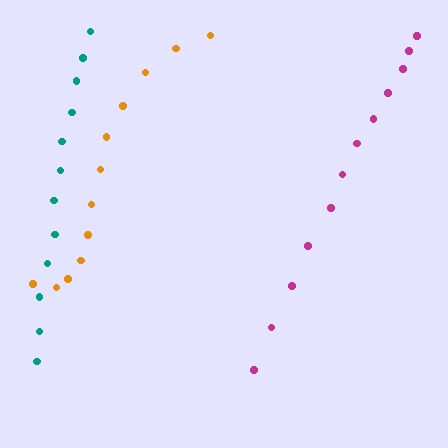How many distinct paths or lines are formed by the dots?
There are 3 distinct paths.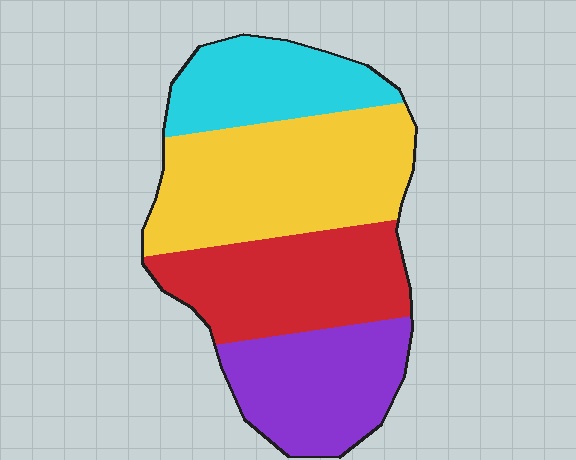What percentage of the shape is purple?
Purple takes up about one fifth (1/5) of the shape.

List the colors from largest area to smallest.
From largest to smallest: yellow, red, purple, cyan.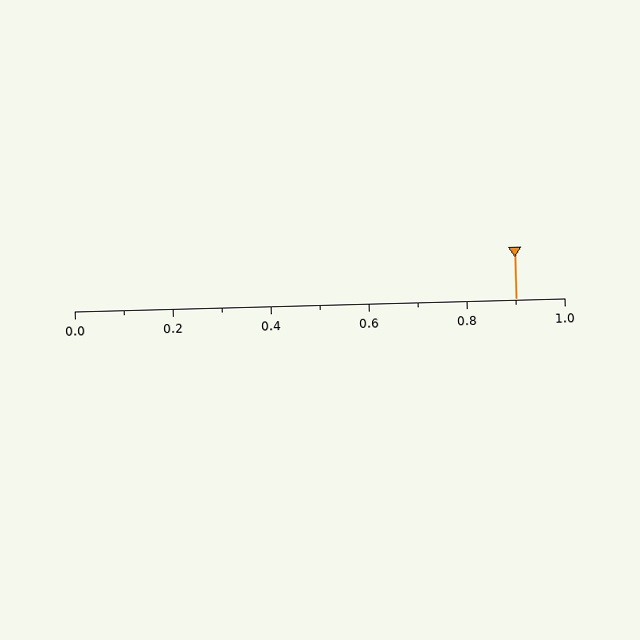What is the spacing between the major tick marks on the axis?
The major ticks are spaced 0.2 apart.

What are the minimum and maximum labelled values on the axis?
The axis runs from 0.0 to 1.0.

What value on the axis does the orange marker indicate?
The marker indicates approximately 0.9.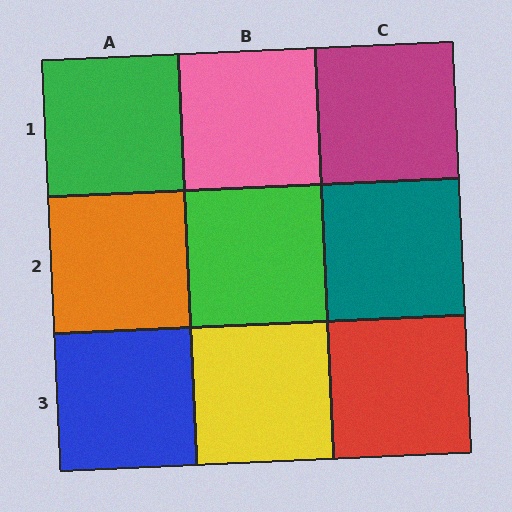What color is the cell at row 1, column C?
Magenta.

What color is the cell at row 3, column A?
Blue.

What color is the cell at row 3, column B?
Yellow.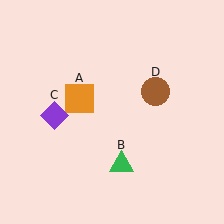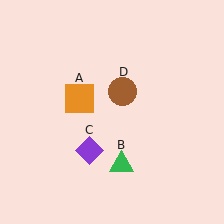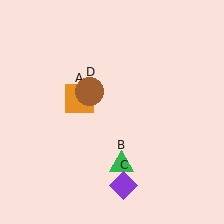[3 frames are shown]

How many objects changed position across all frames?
2 objects changed position: purple diamond (object C), brown circle (object D).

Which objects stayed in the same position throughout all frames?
Orange square (object A) and green triangle (object B) remained stationary.